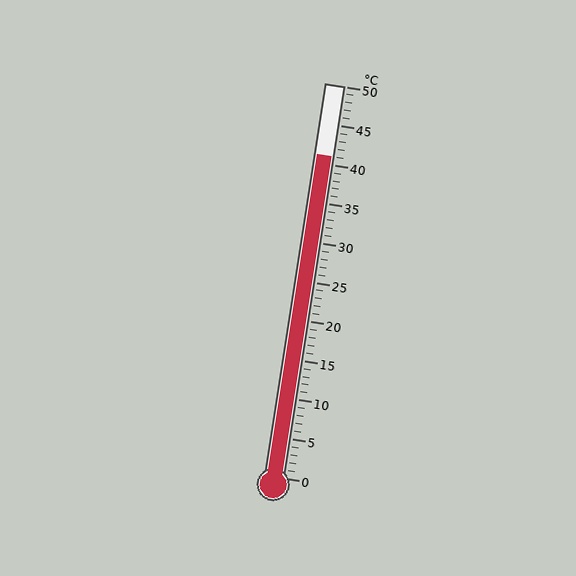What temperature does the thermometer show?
The thermometer shows approximately 41°C.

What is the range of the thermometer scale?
The thermometer scale ranges from 0°C to 50°C.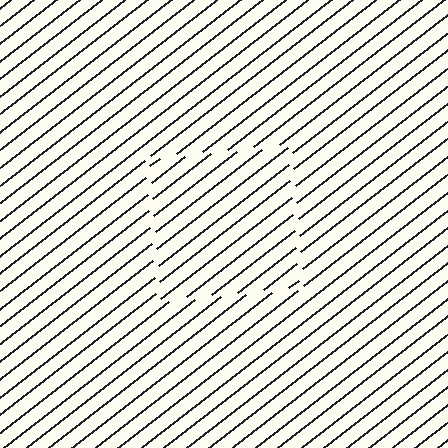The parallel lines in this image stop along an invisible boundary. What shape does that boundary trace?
An illusory square. The interior of the shape contains the same grating, shifted by half a period — the contour is defined by the phase discontinuity where line-ends from the inner and outer gratings abut.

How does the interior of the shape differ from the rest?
The interior of the shape contains the same grating, shifted by half a period — the contour is defined by the phase discontinuity where line-ends from the inner and outer gratings abut.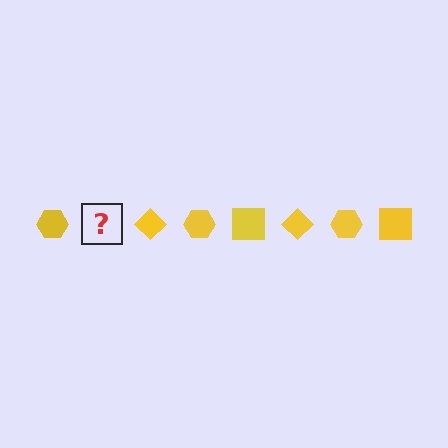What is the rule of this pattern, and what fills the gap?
The rule is that the pattern cycles through hexagon, square, diamond shapes in yellow. The gap should be filled with a yellow square.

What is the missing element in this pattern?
The missing element is a yellow square.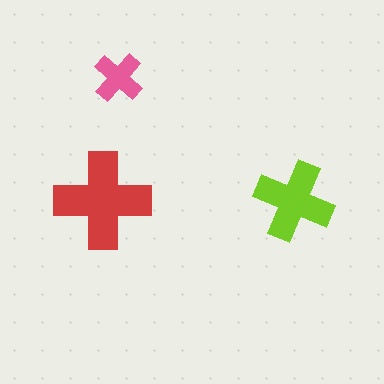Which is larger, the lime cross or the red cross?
The red one.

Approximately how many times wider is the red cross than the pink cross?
About 2 times wider.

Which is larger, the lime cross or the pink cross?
The lime one.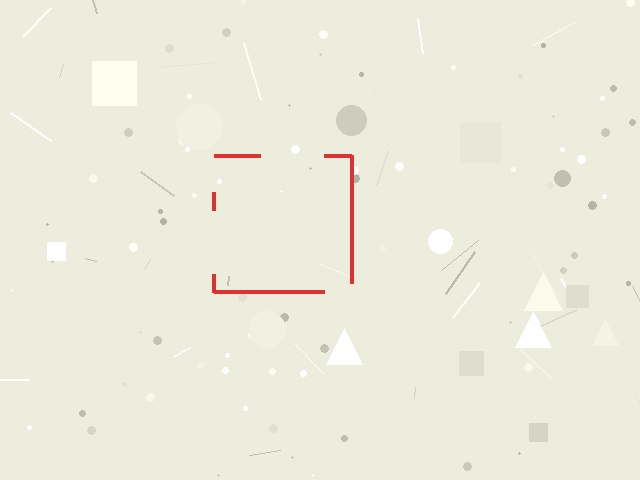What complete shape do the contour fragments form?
The contour fragments form a square.